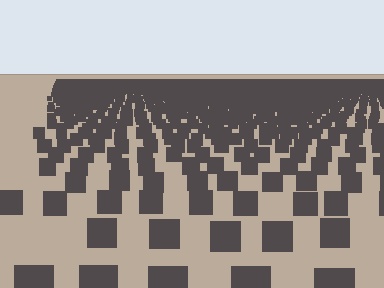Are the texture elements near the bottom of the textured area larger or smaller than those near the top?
Larger. Near the bottom, elements are closer to the viewer and appear at a bigger on-screen size.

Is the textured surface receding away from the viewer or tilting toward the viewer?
The surface is receding away from the viewer. Texture elements get smaller and denser toward the top.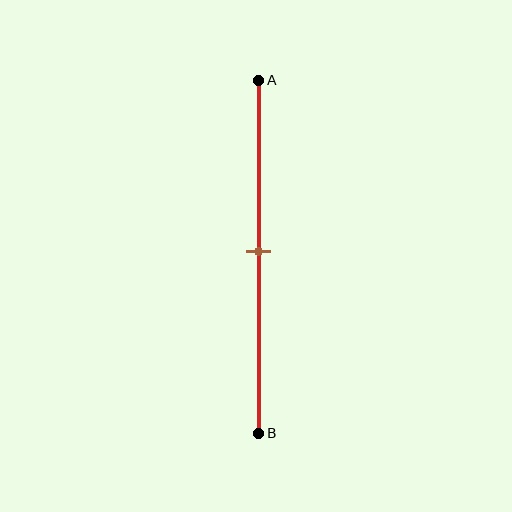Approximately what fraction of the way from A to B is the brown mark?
The brown mark is approximately 50% of the way from A to B.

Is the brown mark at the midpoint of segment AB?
Yes, the mark is approximately at the midpoint.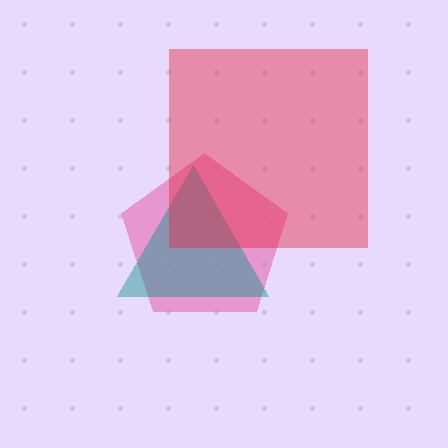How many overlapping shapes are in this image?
There are 3 overlapping shapes in the image.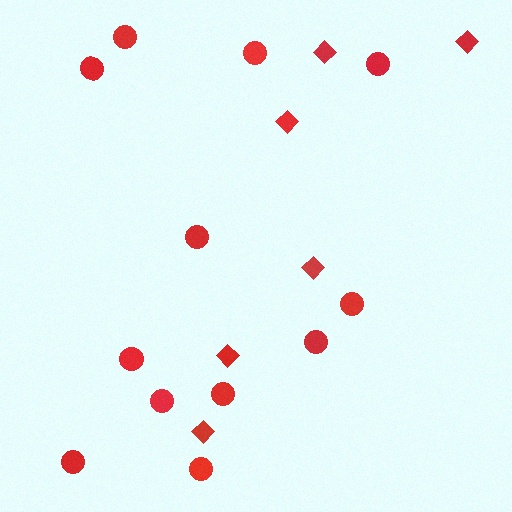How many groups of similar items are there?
There are 2 groups: one group of circles (12) and one group of diamonds (6).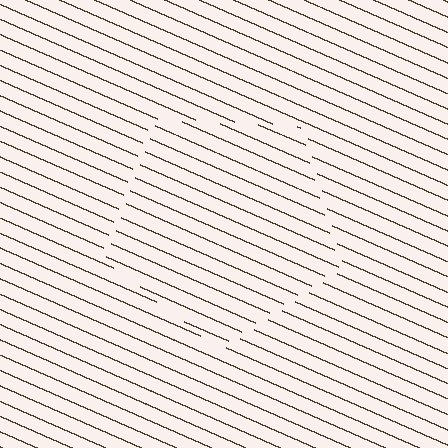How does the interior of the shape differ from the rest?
The interior of the shape contains the same grating, shifted by half a period — the contour is defined by the phase discontinuity where line-ends from the inner and outer gratings abut.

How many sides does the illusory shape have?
5 sides — the line-ends trace a pentagon.